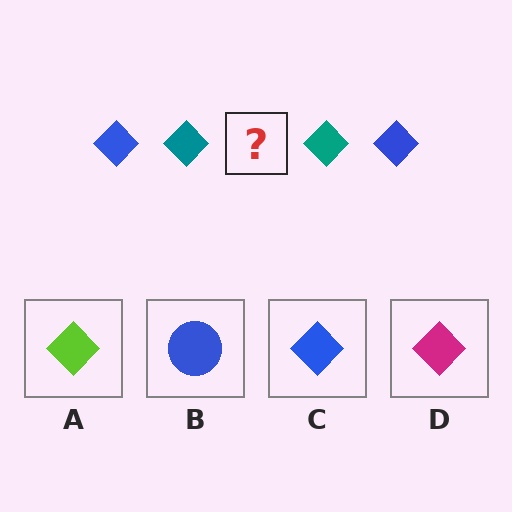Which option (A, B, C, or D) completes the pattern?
C.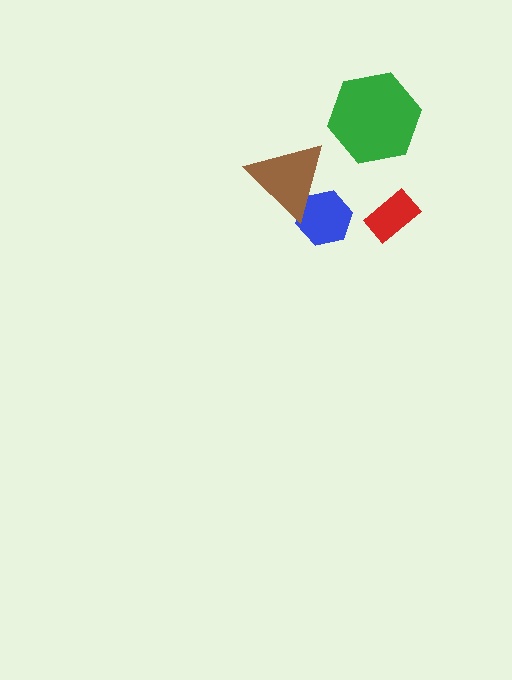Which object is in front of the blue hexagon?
The brown triangle is in front of the blue hexagon.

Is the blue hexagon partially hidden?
Yes, it is partially covered by another shape.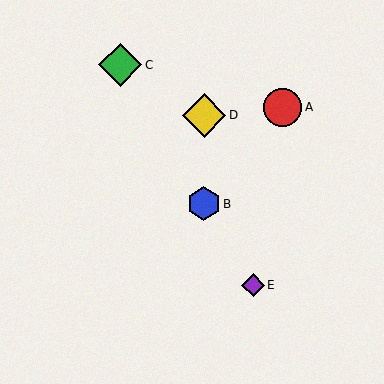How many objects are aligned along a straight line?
3 objects (B, C, E) are aligned along a straight line.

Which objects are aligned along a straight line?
Objects B, C, E are aligned along a straight line.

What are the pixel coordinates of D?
Object D is at (204, 115).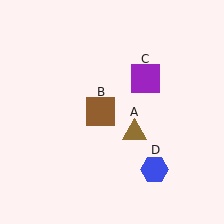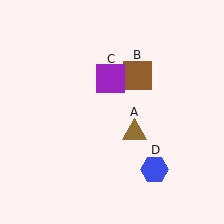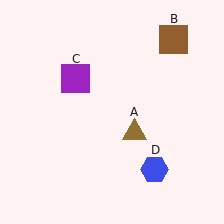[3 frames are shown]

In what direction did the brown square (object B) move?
The brown square (object B) moved up and to the right.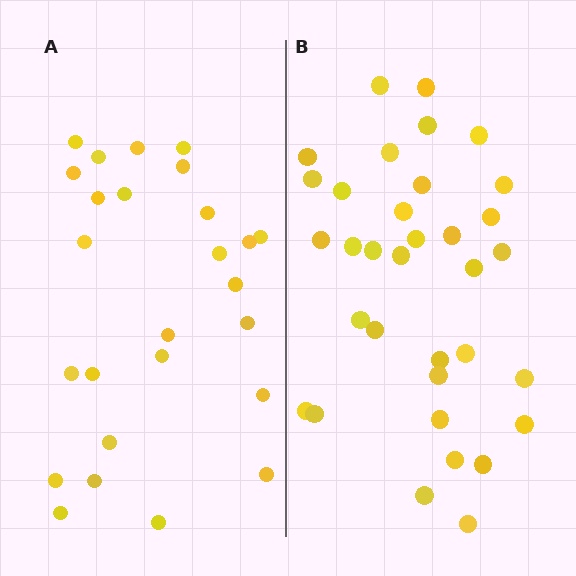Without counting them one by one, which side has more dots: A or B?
Region B (the right region) has more dots.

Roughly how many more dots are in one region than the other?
Region B has roughly 8 or so more dots than region A.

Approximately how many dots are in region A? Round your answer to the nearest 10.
About 30 dots. (The exact count is 26, which rounds to 30.)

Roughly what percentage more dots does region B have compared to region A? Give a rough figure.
About 30% more.